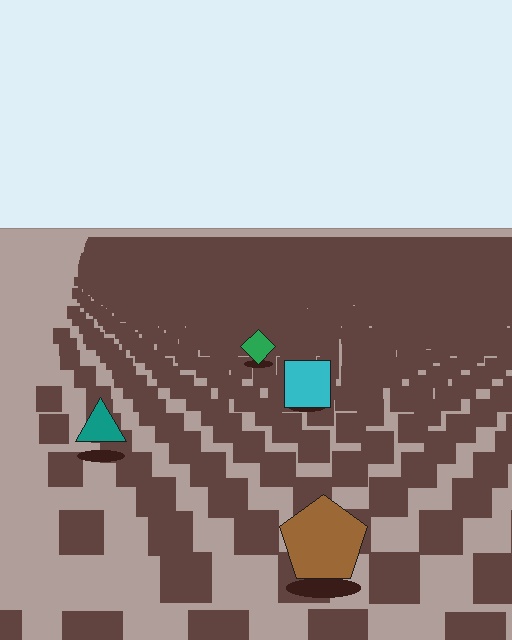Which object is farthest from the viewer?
The green diamond is farthest from the viewer. It appears smaller and the ground texture around it is denser.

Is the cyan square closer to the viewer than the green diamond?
Yes. The cyan square is closer — you can tell from the texture gradient: the ground texture is coarser near it.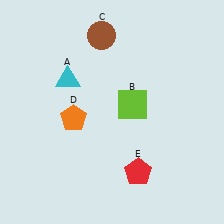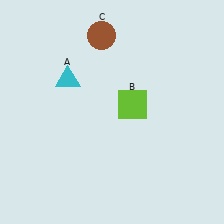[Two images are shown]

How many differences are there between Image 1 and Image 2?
There are 2 differences between the two images.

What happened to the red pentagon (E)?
The red pentagon (E) was removed in Image 2. It was in the bottom-right area of Image 1.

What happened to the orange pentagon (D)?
The orange pentagon (D) was removed in Image 2. It was in the bottom-left area of Image 1.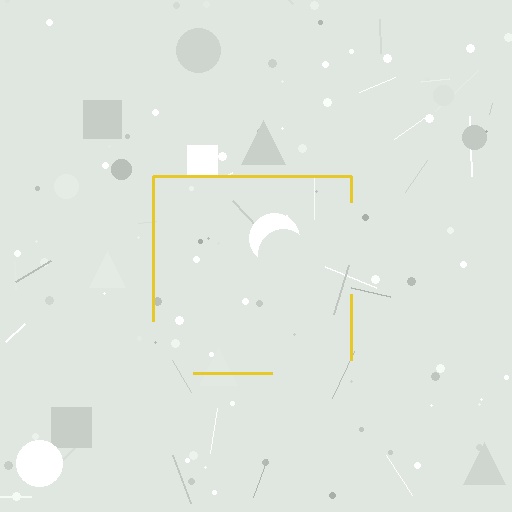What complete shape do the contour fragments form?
The contour fragments form a square.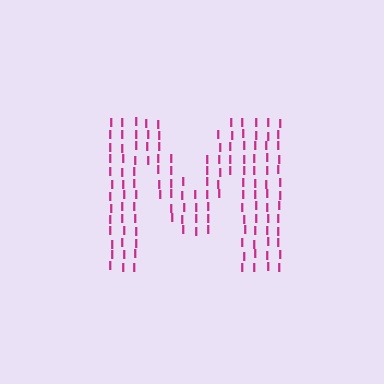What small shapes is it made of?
It is made of small letter I's.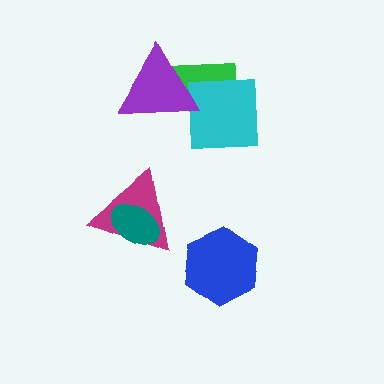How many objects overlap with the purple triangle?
2 objects overlap with the purple triangle.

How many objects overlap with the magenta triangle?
1 object overlaps with the magenta triangle.